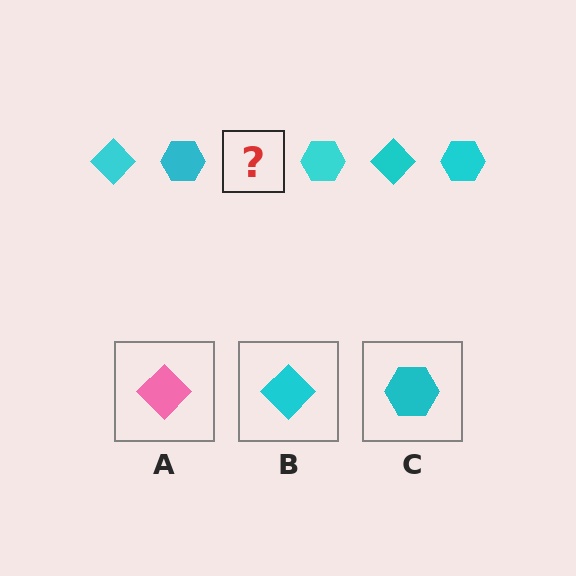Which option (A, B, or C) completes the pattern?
B.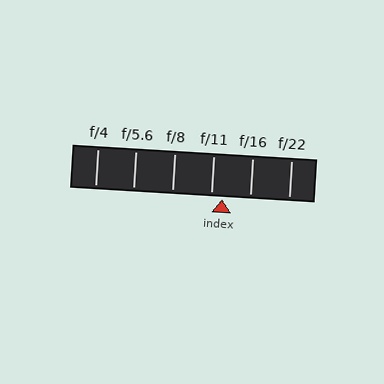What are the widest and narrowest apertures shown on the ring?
The widest aperture shown is f/4 and the narrowest is f/22.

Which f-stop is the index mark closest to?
The index mark is closest to f/11.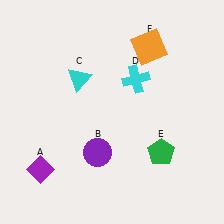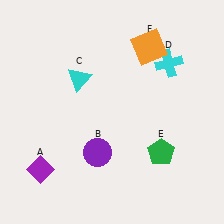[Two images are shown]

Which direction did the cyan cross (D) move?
The cyan cross (D) moved right.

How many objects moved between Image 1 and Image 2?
1 object moved between the two images.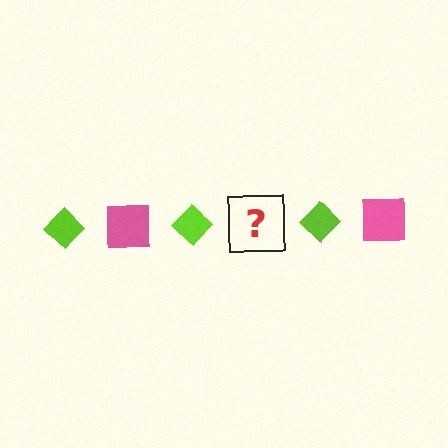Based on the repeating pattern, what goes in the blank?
The blank should be a pink square.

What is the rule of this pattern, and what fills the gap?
The rule is that the pattern alternates between lime diamond and pink square. The gap should be filled with a pink square.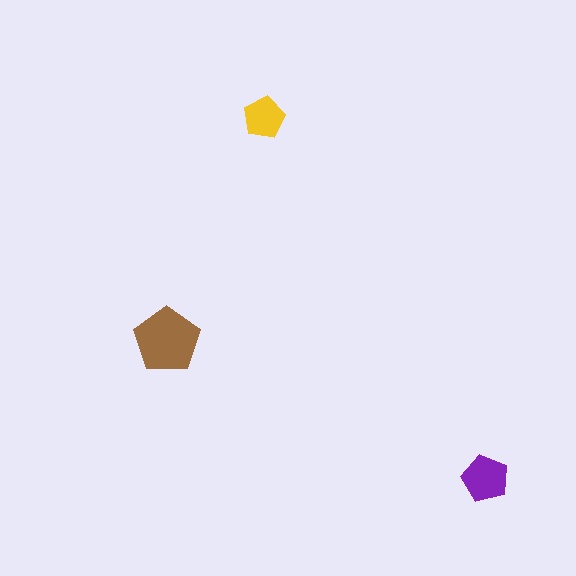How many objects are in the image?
There are 3 objects in the image.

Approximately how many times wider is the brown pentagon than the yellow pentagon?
About 1.5 times wider.